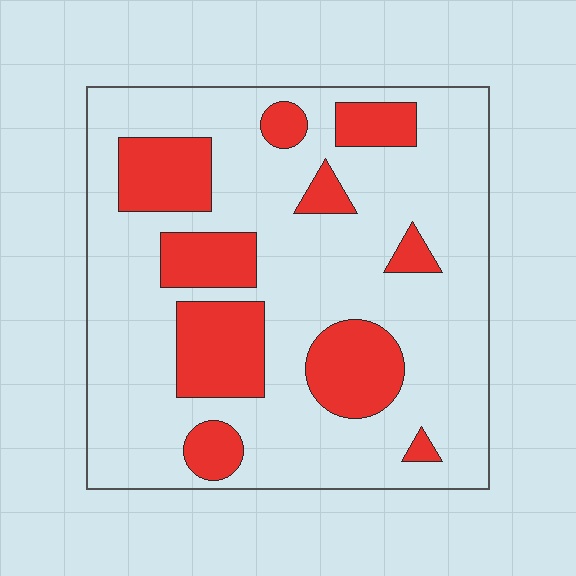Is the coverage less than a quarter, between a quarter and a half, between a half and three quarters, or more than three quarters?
Between a quarter and a half.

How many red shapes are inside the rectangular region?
10.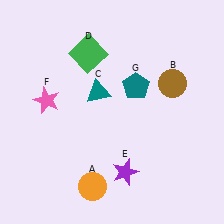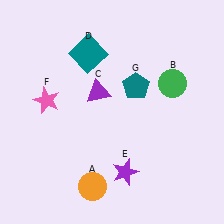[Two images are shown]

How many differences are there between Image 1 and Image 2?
There are 3 differences between the two images.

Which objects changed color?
B changed from brown to green. C changed from teal to purple. D changed from green to teal.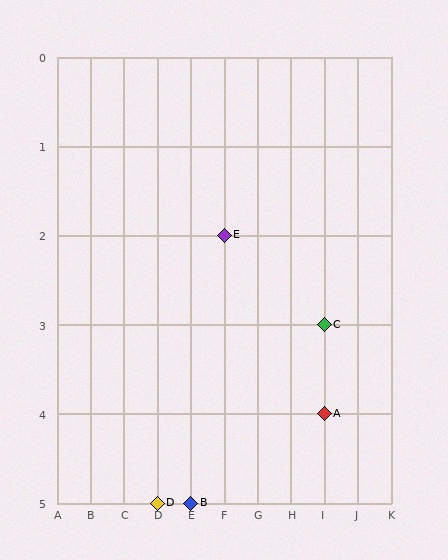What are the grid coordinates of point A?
Point A is at grid coordinates (I, 4).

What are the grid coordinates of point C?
Point C is at grid coordinates (I, 3).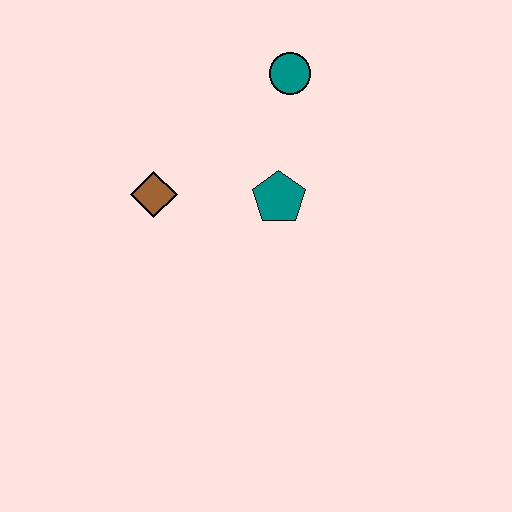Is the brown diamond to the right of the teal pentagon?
No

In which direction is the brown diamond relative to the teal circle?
The brown diamond is to the left of the teal circle.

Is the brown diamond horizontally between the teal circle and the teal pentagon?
No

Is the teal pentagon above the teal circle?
No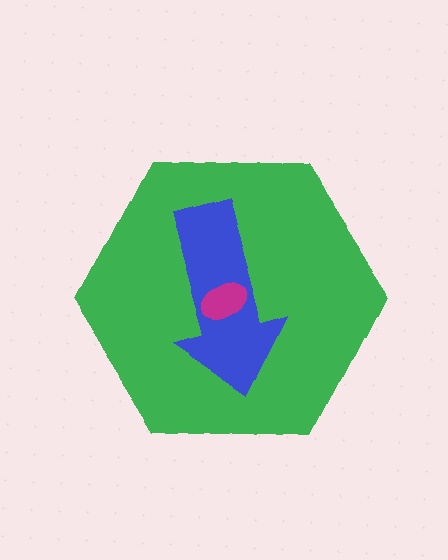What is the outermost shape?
The green hexagon.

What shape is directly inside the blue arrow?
The magenta ellipse.